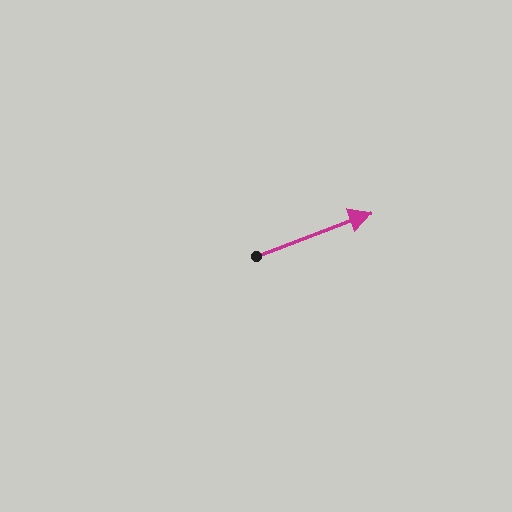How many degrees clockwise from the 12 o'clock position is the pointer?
Approximately 69 degrees.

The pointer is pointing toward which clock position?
Roughly 2 o'clock.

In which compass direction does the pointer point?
East.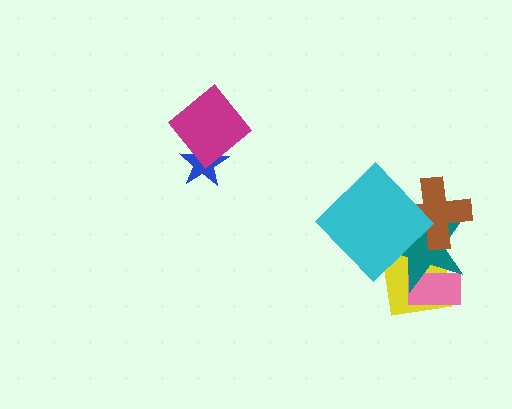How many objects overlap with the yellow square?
4 objects overlap with the yellow square.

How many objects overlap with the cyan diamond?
3 objects overlap with the cyan diamond.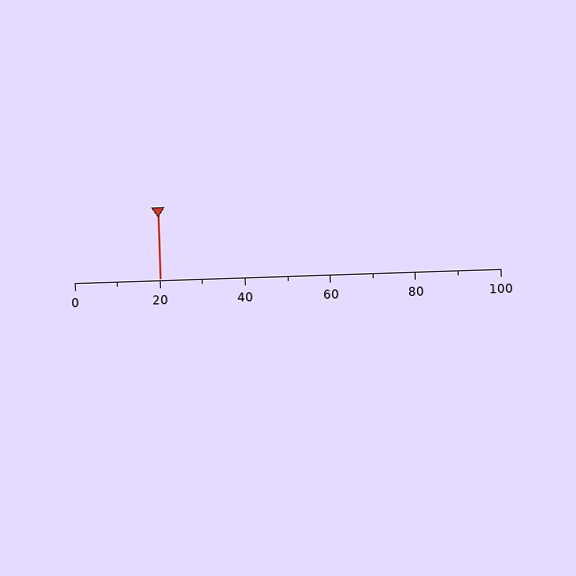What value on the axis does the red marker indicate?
The marker indicates approximately 20.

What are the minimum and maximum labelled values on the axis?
The axis runs from 0 to 100.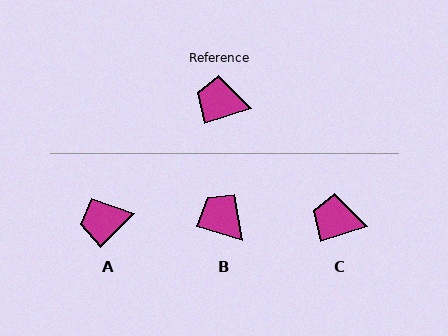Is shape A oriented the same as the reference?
No, it is off by about 28 degrees.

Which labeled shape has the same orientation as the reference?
C.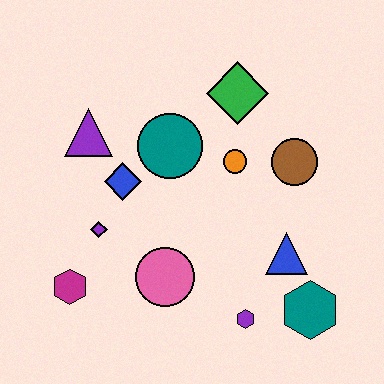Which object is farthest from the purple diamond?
The teal hexagon is farthest from the purple diamond.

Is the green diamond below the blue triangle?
No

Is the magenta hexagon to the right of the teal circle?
No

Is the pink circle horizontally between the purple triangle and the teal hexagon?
Yes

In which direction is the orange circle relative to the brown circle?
The orange circle is to the left of the brown circle.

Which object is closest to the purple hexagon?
The teal hexagon is closest to the purple hexagon.